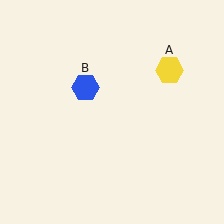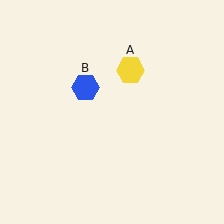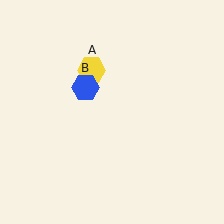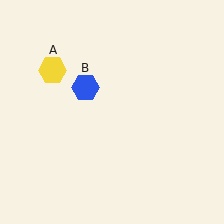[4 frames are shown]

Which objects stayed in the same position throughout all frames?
Blue hexagon (object B) remained stationary.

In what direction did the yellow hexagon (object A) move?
The yellow hexagon (object A) moved left.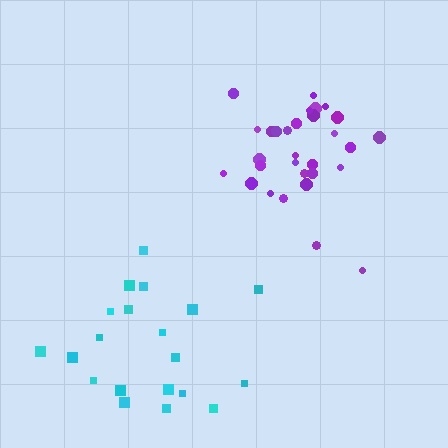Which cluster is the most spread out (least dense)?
Cyan.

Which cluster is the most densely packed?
Purple.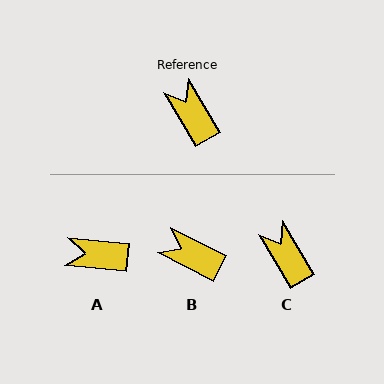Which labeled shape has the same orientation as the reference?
C.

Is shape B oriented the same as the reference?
No, it is off by about 33 degrees.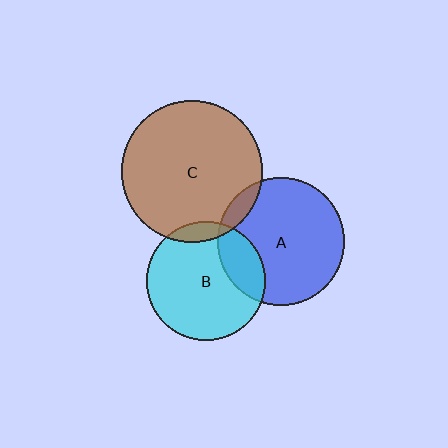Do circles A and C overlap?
Yes.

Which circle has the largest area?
Circle C (brown).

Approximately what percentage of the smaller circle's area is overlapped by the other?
Approximately 10%.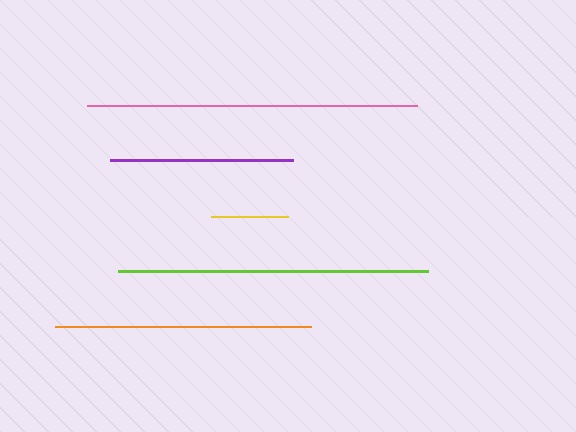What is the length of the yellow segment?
The yellow segment is approximately 78 pixels long.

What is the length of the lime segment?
The lime segment is approximately 310 pixels long.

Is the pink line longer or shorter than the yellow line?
The pink line is longer than the yellow line.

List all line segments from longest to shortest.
From longest to shortest: pink, lime, orange, purple, yellow.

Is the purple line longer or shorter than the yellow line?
The purple line is longer than the yellow line.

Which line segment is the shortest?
The yellow line is the shortest at approximately 78 pixels.